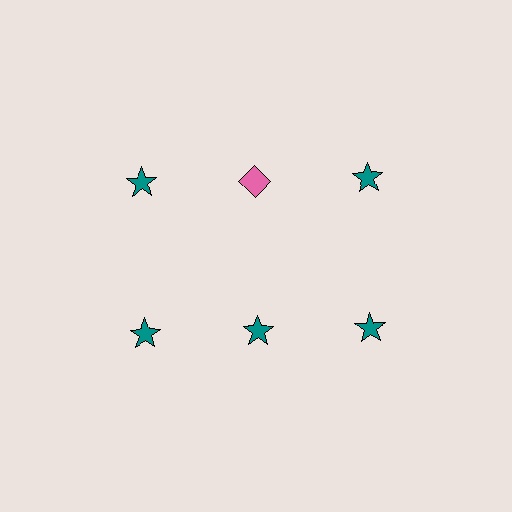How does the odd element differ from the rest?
It differs in both color (pink instead of teal) and shape (diamond instead of star).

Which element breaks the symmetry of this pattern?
The pink diamond in the top row, second from left column breaks the symmetry. All other shapes are teal stars.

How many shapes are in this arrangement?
There are 6 shapes arranged in a grid pattern.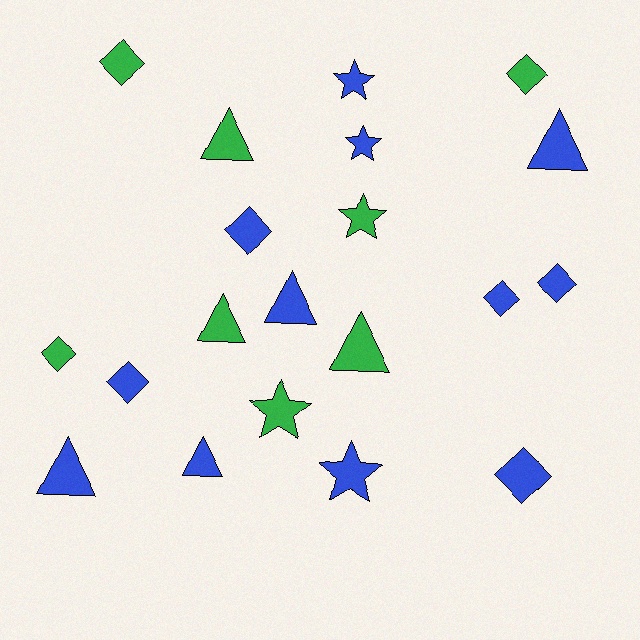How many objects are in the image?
There are 20 objects.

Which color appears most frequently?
Blue, with 12 objects.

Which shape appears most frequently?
Diamond, with 8 objects.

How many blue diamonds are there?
There are 5 blue diamonds.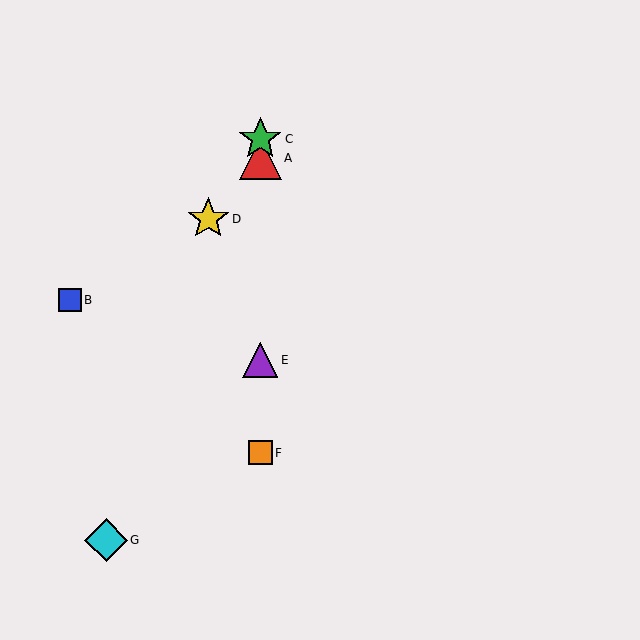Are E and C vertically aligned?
Yes, both are at x≈260.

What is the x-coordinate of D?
Object D is at x≈208.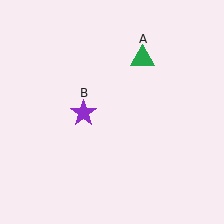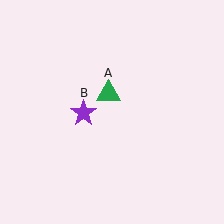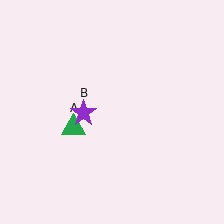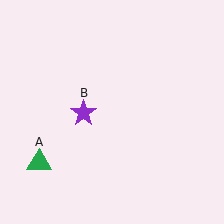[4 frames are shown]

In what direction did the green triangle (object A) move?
The green triangle (object A) moved down and to the left.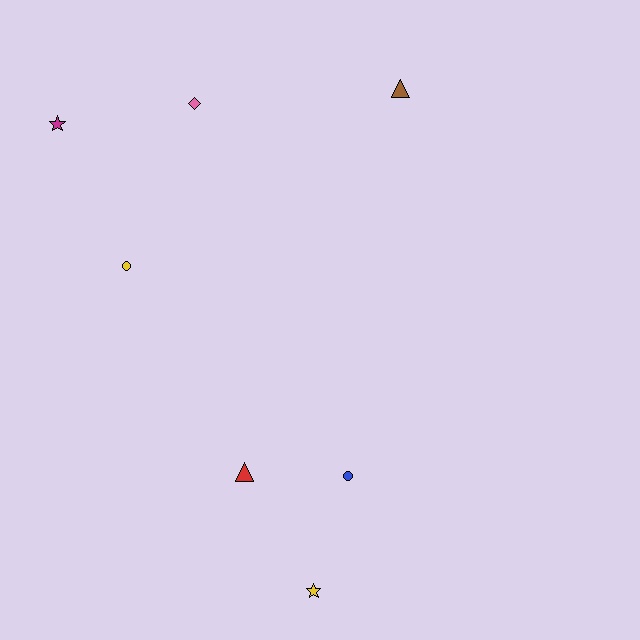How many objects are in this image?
There are 7 objects.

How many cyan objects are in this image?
There are no cyan objects.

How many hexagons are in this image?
There are no hexagons.